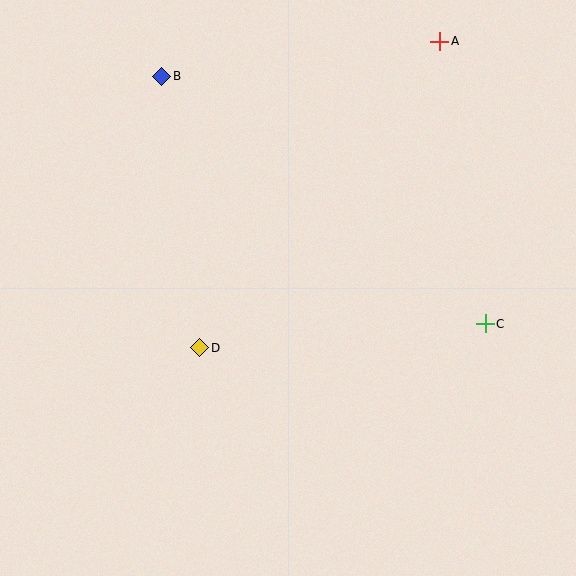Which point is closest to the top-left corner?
Point B is closest to the top-left corner.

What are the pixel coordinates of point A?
Point A is at (440, 41).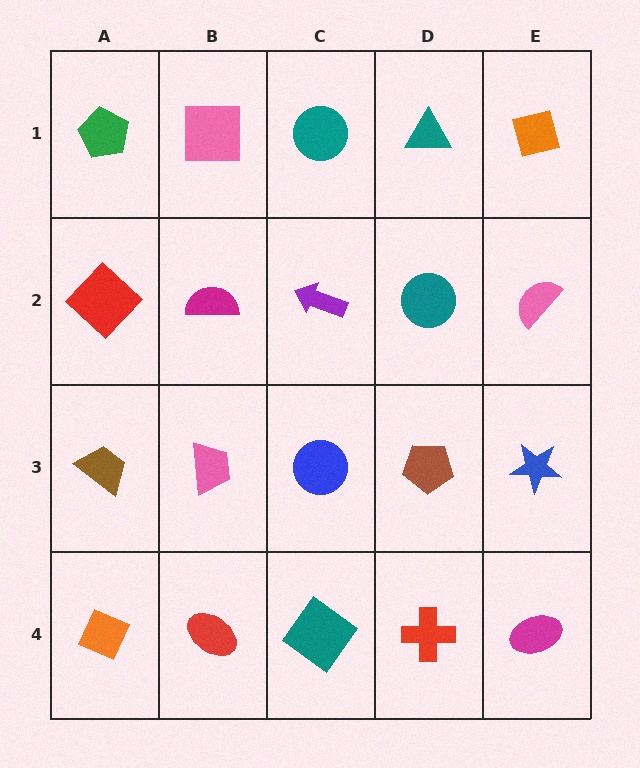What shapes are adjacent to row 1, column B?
A magenta semicircle (row 2, column B), a green pentagon (row 1, column A), a teal circle (row 1, column C).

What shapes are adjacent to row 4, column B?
A pink trapezoid (row 3, column B), an orange diamond (row 4, column A), a teal diamond (row 4, column C).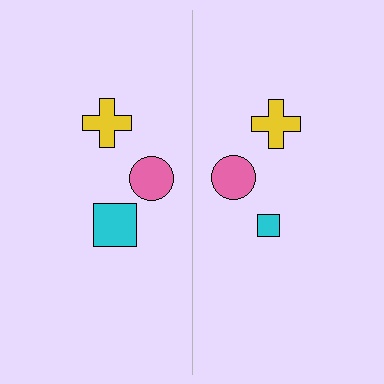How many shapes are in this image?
There are 6 shapes in this image.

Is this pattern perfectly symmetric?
No, the pattern is not perfectly symmetric. The cyan square on the right side has a different size than its mirror counterpart.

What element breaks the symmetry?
The cyan square on the right side has a different size than its mirror counterpart.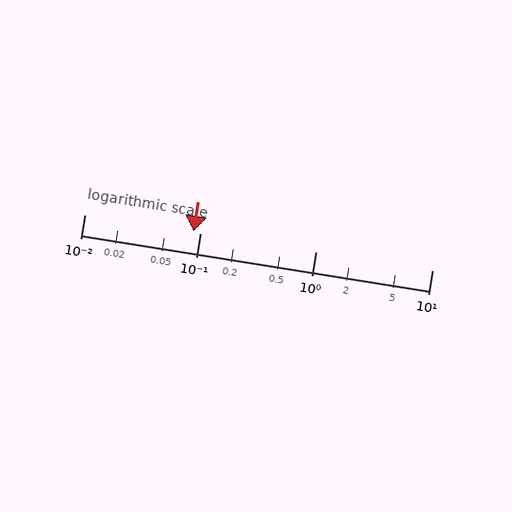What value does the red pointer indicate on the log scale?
The pointer indicates approximately 0.088.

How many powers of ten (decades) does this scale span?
The scale spans 3 decades, from 0.01 to 10.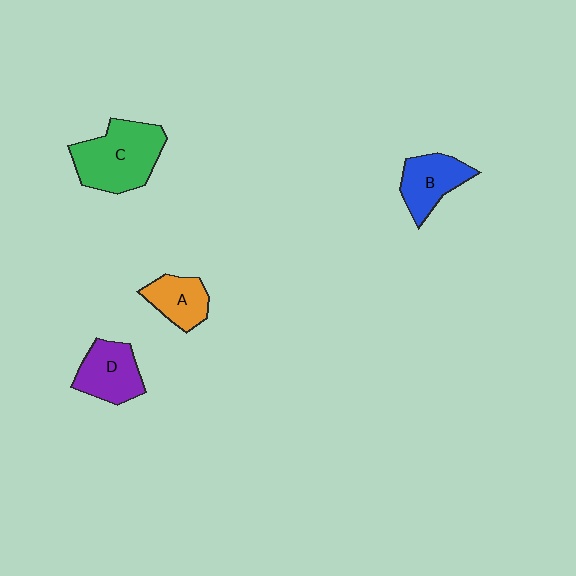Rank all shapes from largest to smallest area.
From largest to smallest: C (green), D (purple), B (blue), A (orange).